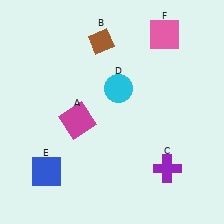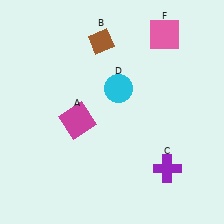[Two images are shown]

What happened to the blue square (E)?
The blue square (E) was removed in Image 2. It was in the bottom-left area of Image 1.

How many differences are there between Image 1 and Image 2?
There is 1 difference between the two images.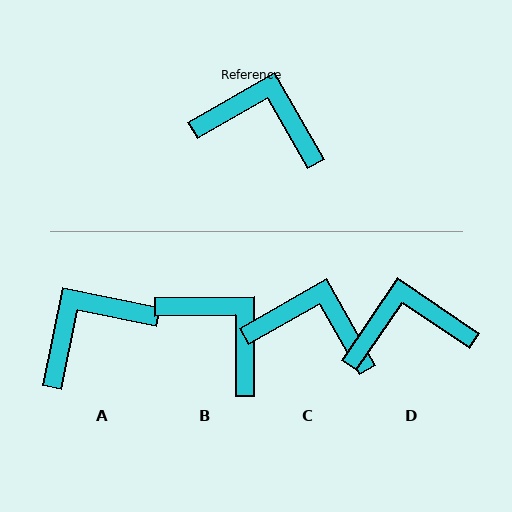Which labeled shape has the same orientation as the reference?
C.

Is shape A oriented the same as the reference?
No, it is off by about 49 degrees.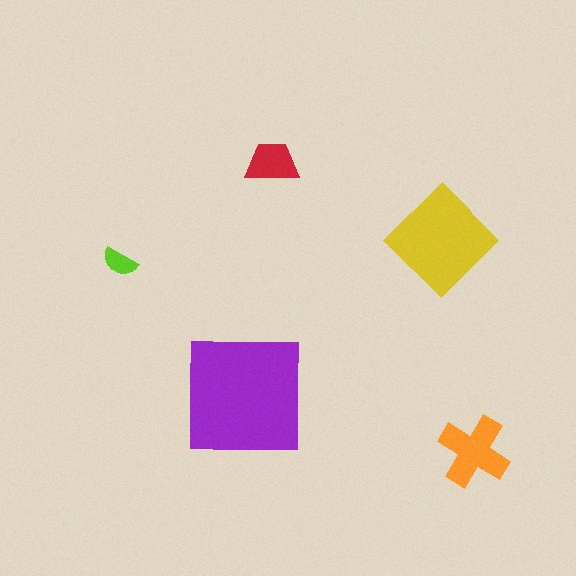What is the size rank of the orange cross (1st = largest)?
3rd.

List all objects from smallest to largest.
The lime semicircle, the red trapezoid, the orange cross, the yellow diamond, the purple square.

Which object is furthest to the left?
The lime semicircle is leftmost.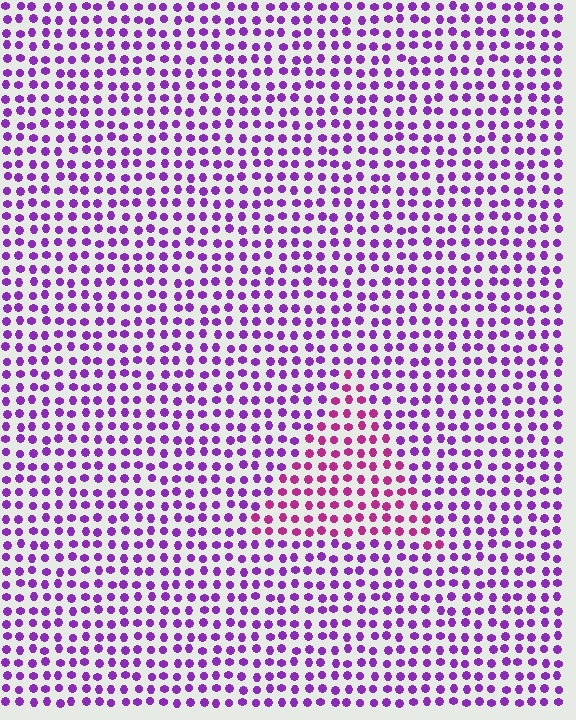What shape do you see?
I see a triangle.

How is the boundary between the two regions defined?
The boundary is defined purely by a slight shift in hue (about 38 degrees). Spacing, size, and orientation are identical on both sides.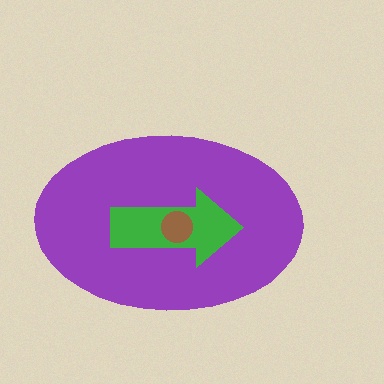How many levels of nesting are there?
3.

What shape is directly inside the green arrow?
The brown circle.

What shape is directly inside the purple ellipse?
The green arrow.